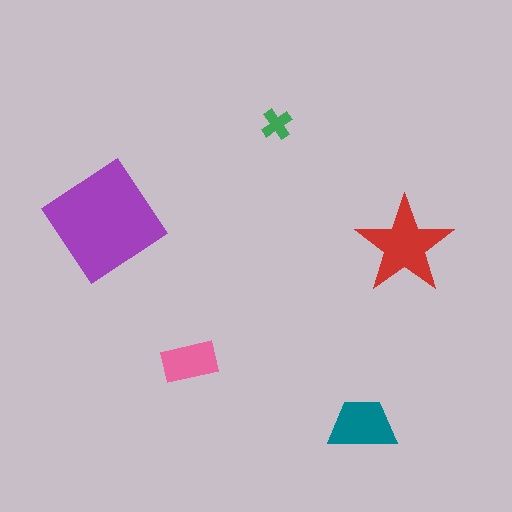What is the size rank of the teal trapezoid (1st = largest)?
3rd.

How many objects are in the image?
There are 5 objects in the image.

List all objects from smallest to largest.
The green cross, the pink rectangle, the teal trapezoid, the red star, the purple diamond.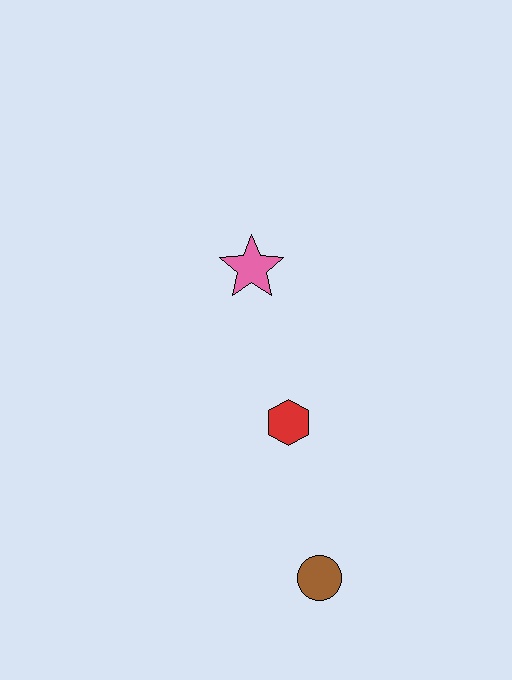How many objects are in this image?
There are 3 objects.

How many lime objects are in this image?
There are no lime objects.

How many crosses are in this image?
There are no crosses.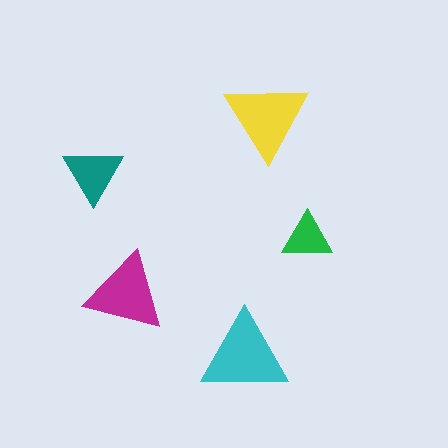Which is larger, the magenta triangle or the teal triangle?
The magenta one.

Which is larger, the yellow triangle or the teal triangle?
The yellow one.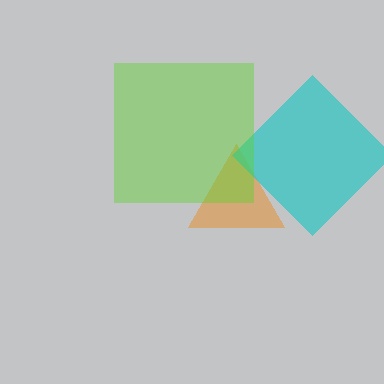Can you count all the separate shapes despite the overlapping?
Yes, there are 3 separate shapes.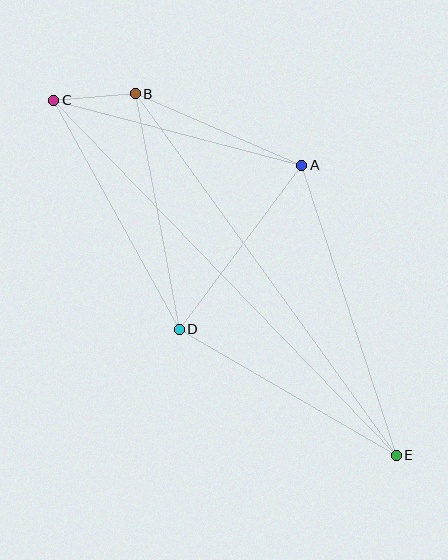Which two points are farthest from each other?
Points C and E are farthest from each other.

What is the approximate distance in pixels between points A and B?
The distance between A and B is approximately 181 pixels.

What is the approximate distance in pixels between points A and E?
The distance between A and E is approximately 305 pixels.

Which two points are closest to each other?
Points B and C are closest to each other.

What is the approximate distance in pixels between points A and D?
The distance between A and D is approximately 205 pixels.